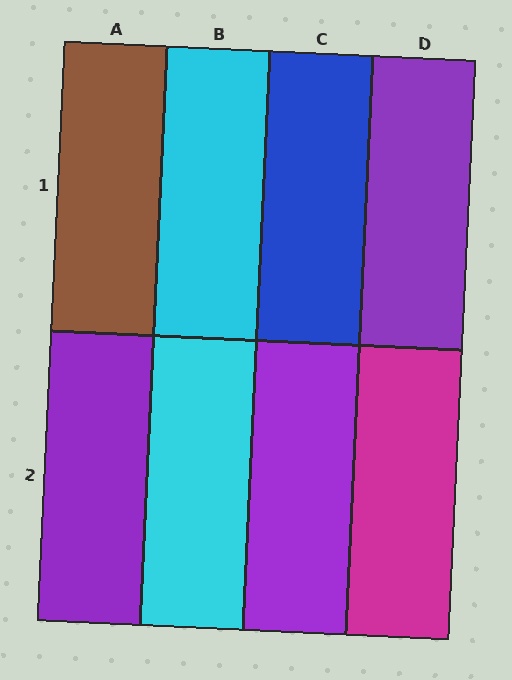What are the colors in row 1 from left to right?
Brown, cyan, blue, purple.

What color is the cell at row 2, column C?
Purple.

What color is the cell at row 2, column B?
Cyan.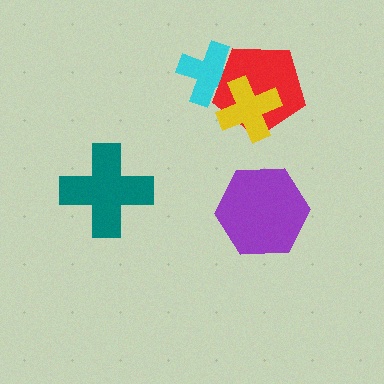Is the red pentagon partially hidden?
Yes, it is partially covered by another shape.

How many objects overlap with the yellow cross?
2 objects overlap with the yellow cross.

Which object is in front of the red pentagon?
The yellow cross is in front of the red pentagon.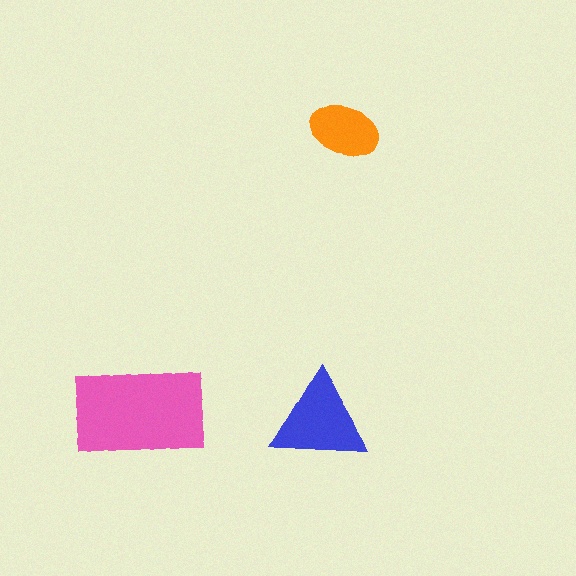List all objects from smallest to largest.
The orange ellipse, the blue triangle, the pink rectangle.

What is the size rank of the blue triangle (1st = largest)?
2nd.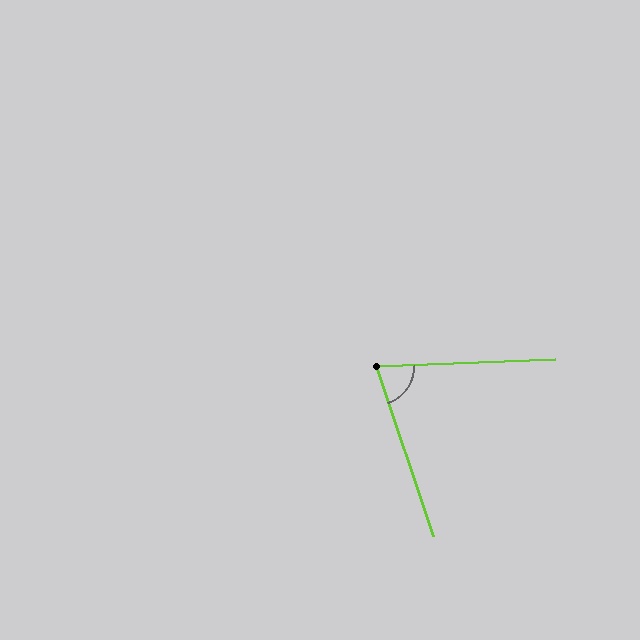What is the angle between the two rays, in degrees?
Approximately 73 degrees.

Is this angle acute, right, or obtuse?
It is acute.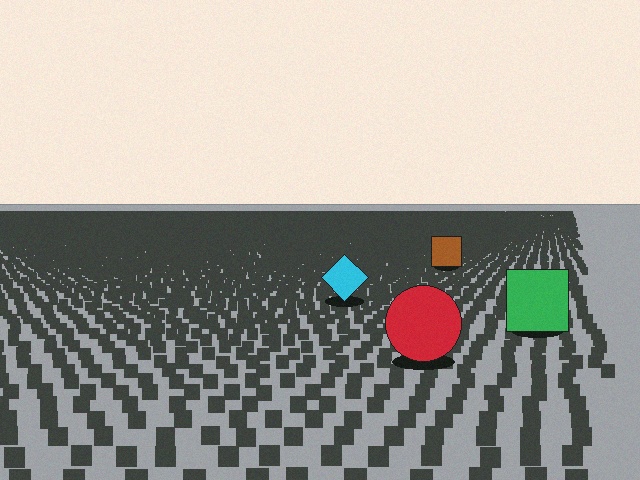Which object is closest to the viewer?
The red circle is closest. The texture marks near it are larger and more spread out.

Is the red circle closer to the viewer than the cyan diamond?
Yes. The red circle is closer — you can tell from the texture gradient: the ground texture is coarser near it.